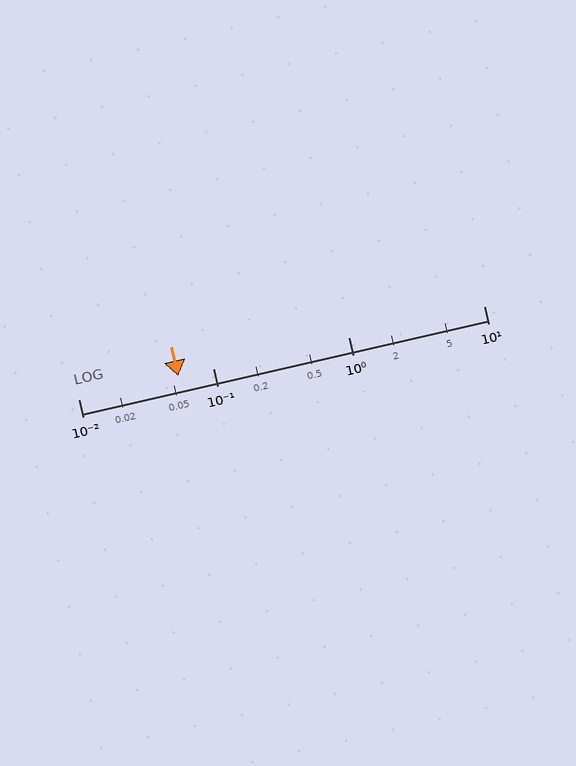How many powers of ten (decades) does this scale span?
The scale spans 3 decades, from 0.01 to 10.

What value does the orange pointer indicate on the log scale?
The pointer indicates approximately 0.055.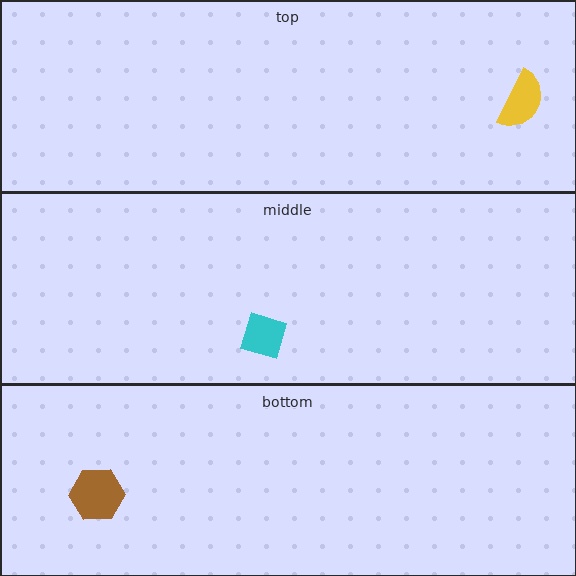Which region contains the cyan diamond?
The middle region.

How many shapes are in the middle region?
1.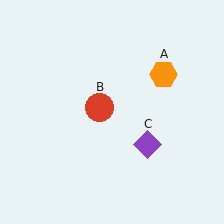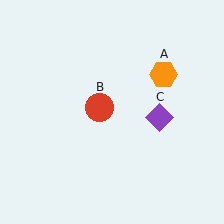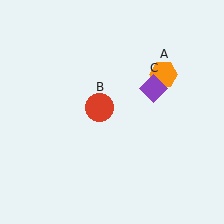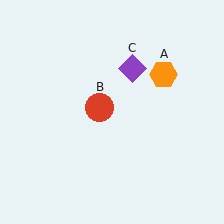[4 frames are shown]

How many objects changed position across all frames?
1 object changed position: purple diamond (object C).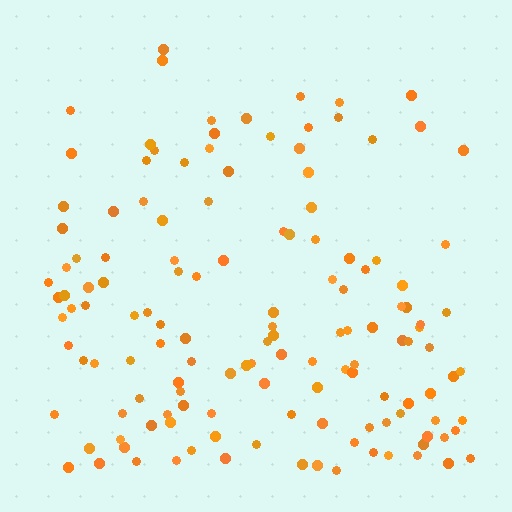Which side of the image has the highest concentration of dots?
The bottom.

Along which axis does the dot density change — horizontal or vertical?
Vertical.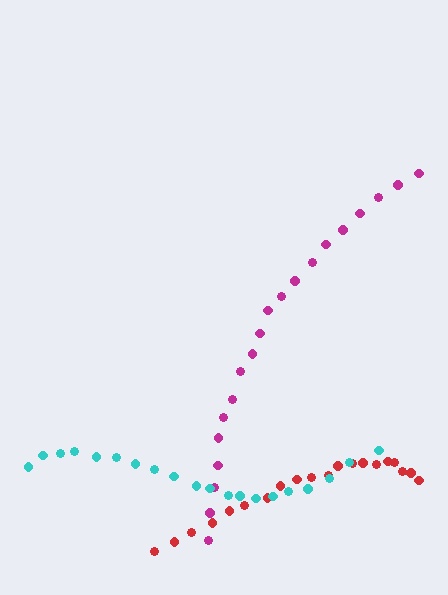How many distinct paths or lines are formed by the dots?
There are 3 distinct paths.